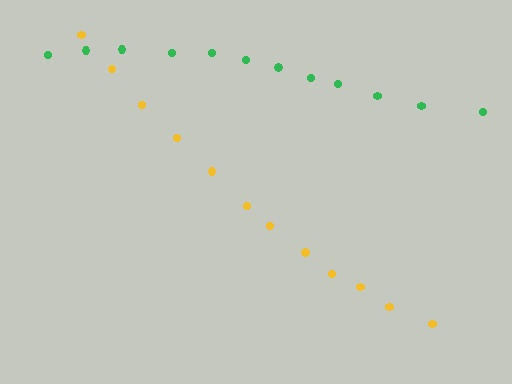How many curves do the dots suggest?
There are 2 distinct paths.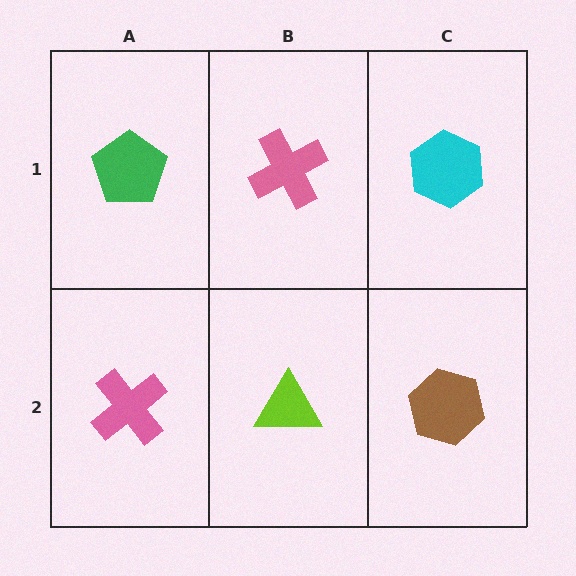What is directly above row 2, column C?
A cyan hexagon.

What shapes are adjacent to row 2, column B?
A pink cross (row 1, column B), a pink cross (row 2, column A), a brown hexagon (row 2, column C).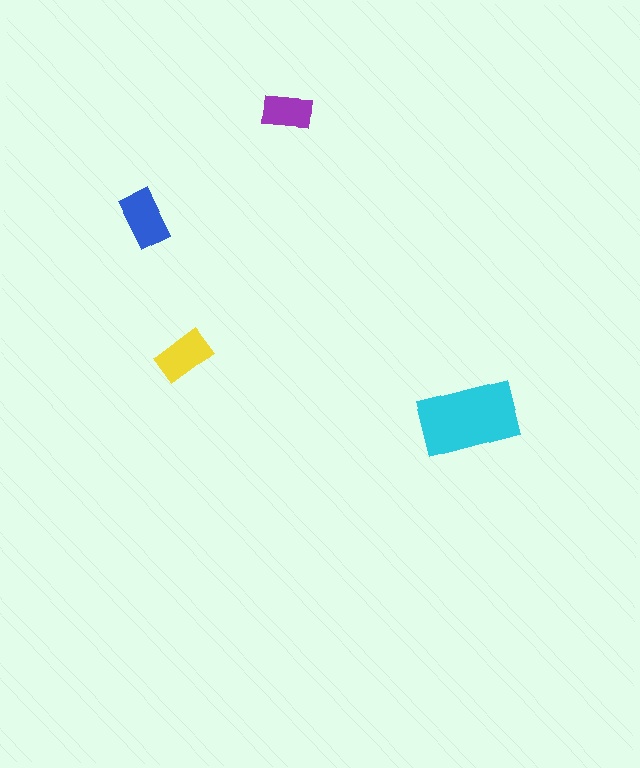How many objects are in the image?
There are 4 objects in the image.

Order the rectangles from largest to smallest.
the cyan one, the blue one, the yellow one, the purple one.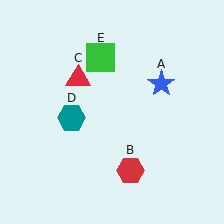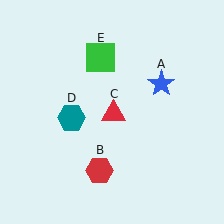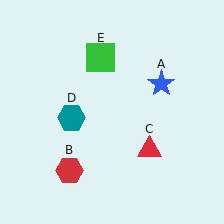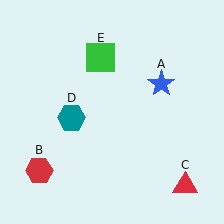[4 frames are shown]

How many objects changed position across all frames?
2 objects changed position: red hexagon (object B), red triangle (object C).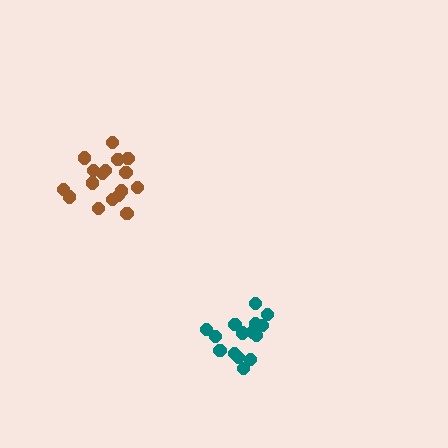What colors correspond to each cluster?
The clusters are colored: brown, teal.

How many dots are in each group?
Group 1: 17 dots, Group 2: 15 dots (32 total).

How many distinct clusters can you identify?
There are 2 distinct clusters.